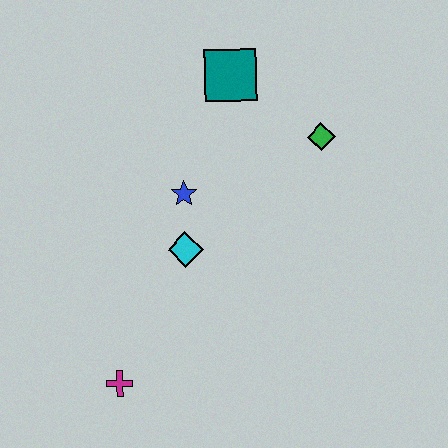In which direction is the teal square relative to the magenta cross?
The teal square is above the magenta cross.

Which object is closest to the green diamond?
The teal square is closest to the green diamond.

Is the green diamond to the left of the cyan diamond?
No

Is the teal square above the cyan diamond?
Yes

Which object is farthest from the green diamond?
The magenta cross is farthest from the green diamond.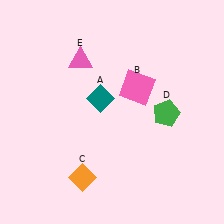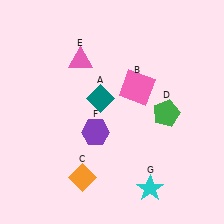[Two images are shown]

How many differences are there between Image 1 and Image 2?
There are 2 differences between the two images.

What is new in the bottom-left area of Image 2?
A purple hexagon (F) was added in the bottom-left area of Image 2.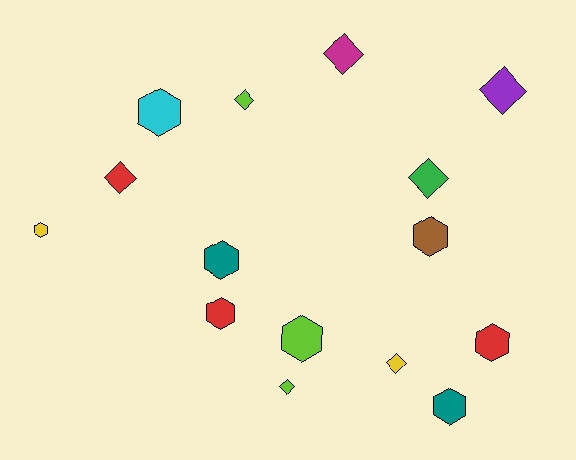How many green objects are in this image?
There is 1 green object.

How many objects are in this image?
There are 15 objects.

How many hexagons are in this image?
There are 8 hexagons.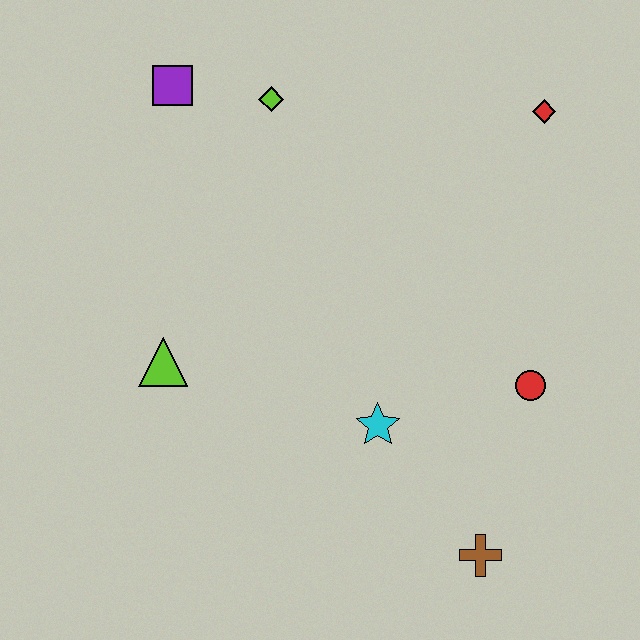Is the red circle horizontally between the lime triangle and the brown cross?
No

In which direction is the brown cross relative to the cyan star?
The brown cross is below the cyan star.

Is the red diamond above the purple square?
No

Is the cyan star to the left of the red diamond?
Yes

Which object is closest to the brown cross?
The cyan star is closest to the brown cross.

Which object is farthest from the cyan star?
The purple square is farthest from the cyan star.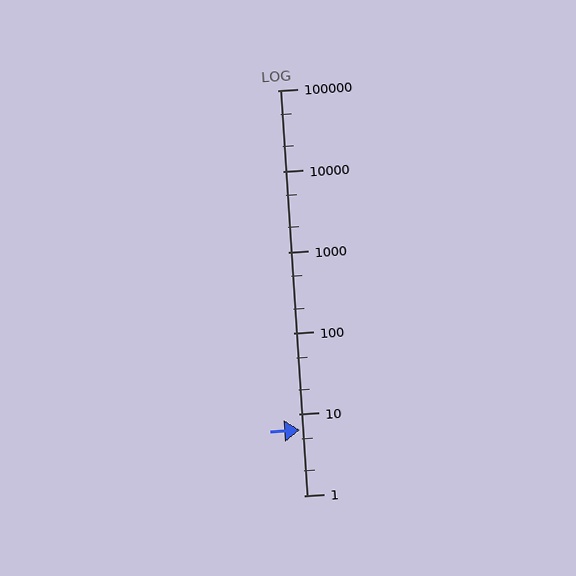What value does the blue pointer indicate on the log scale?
The pointer indicates approximately 6.4.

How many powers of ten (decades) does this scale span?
The scale spans 5 decades, from 1 to 100000.